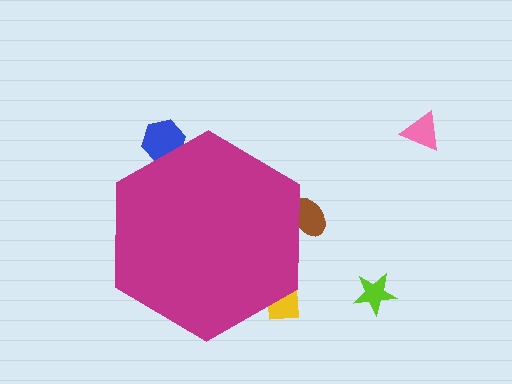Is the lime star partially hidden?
No, the lime star is fully visible.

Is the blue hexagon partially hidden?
Yes, the blue hexagon is partially hidden behind the magenta hexagon.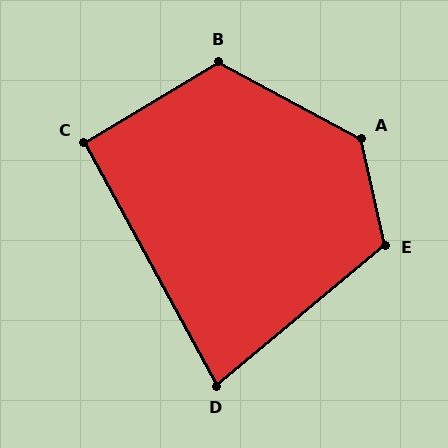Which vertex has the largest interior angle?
A, at approximately 130 degrees.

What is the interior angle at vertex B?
Approximately 121 degrees (obtuse).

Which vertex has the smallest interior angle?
D, at approximately 79 degrees.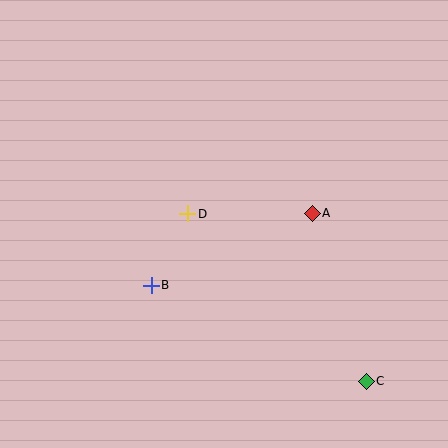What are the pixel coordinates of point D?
Point D is at (188, 214).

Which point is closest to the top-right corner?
Point A is closest to the top-right corner.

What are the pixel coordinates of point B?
Point B is at (151, 285).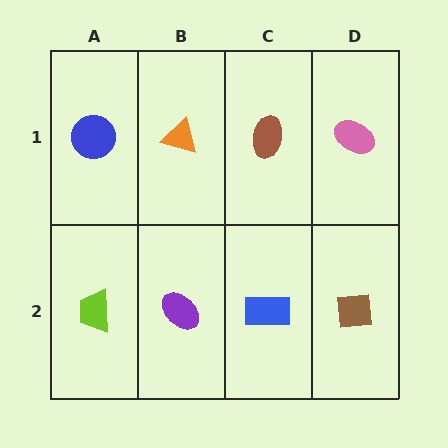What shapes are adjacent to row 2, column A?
A blue circle (row 1, column A), a purple ellipse (row 2, column B).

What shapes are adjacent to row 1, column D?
A brown square (row 2, column D), a brown ellipse (row 1, column C).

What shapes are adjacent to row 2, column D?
A pink ellipse (row 1, column D), a blue rectangle (row 2, column C).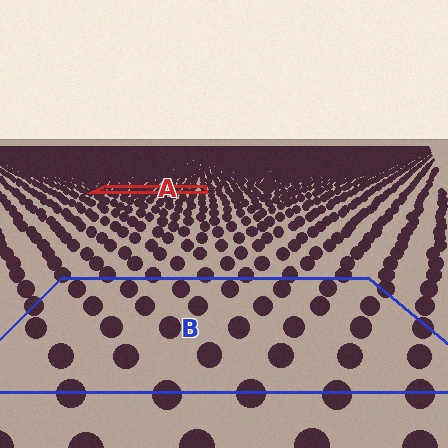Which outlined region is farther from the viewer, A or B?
Region A is farther from the viewer — the texture elements inside it appear smaller and more densely packed.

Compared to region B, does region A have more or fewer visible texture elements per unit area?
Region A has more texture elements per unit area — they are packed more densely because it is farther away.